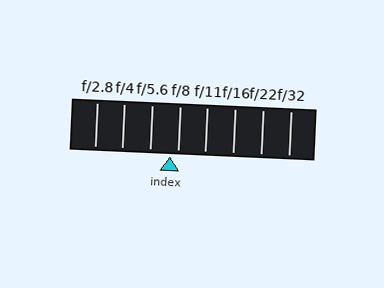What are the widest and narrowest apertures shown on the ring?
The widest aperture shown is f/2.8 and the narrowest is f/32.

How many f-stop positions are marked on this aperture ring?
There are 8 f-stop positions marked.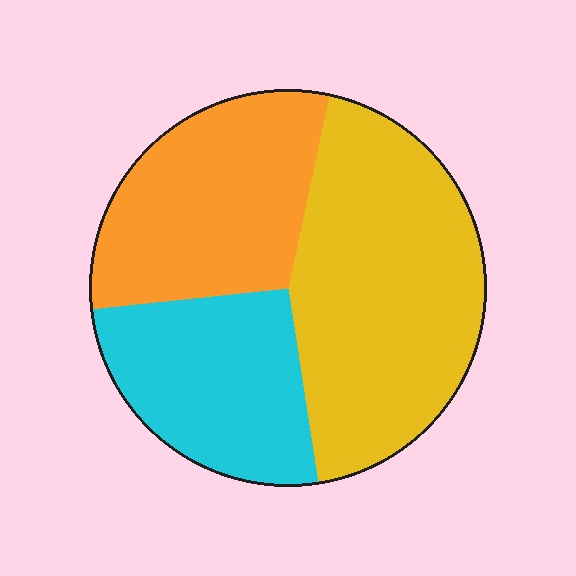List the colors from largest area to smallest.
From largest to smallest: yellow, orange, cyan.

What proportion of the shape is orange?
Orange covers around 30% of the shape.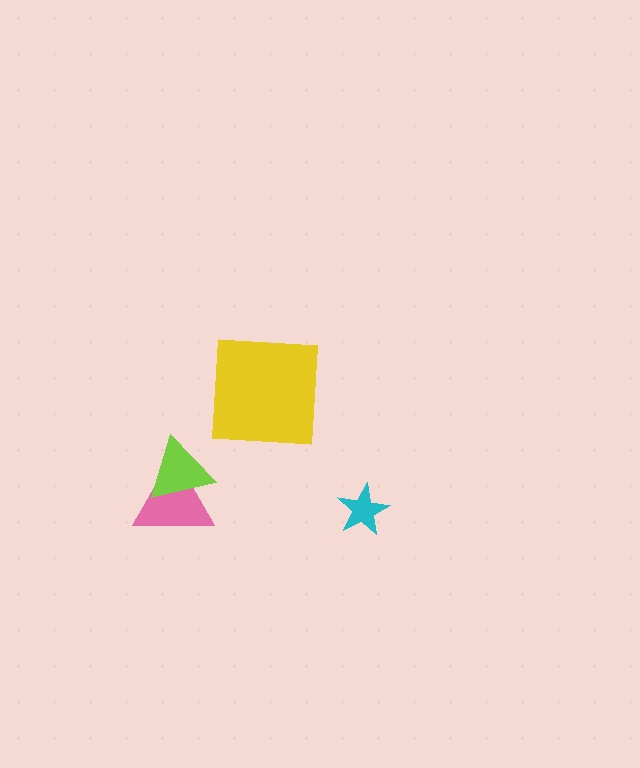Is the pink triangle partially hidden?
Yes, it is partially covered by another shape.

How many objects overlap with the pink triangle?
1 object overlaps with the pink triangle.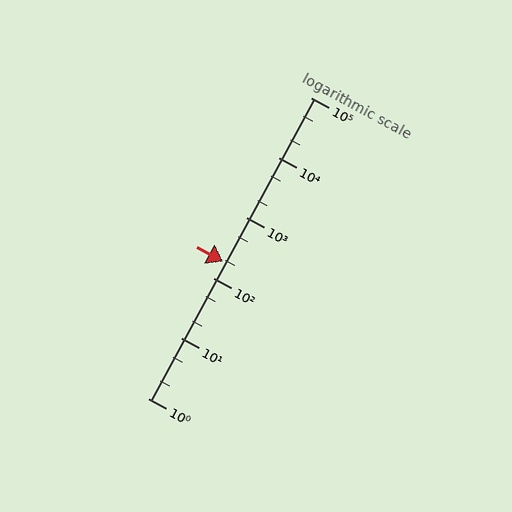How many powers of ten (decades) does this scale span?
The scale spans 5 decades, from 1 to 100000.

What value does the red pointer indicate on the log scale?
The pointer indicates approximately 190.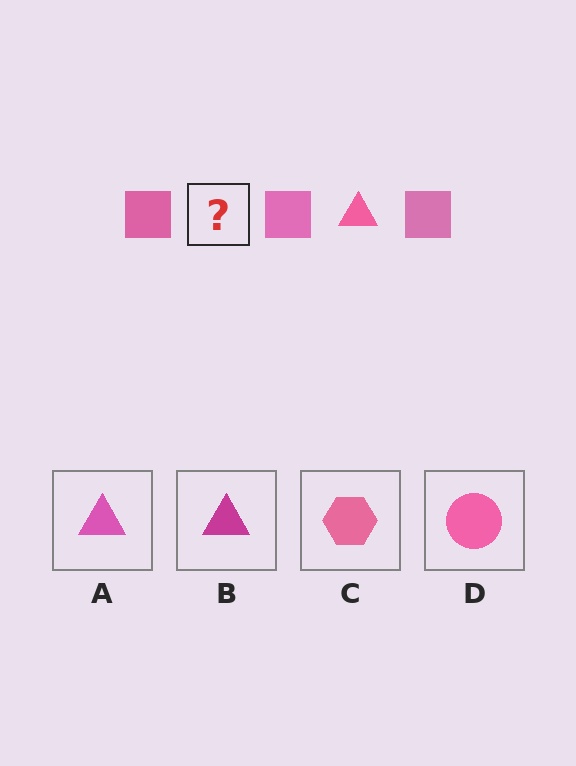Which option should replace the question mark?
Option A.